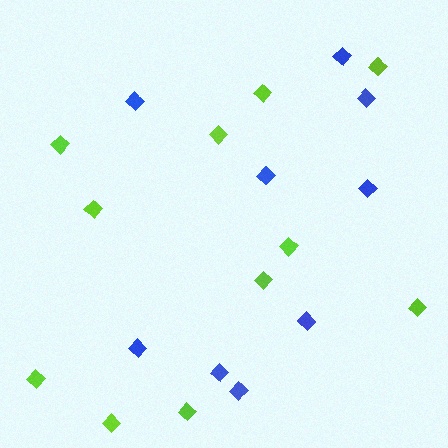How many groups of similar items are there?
There are 2 groups: one group of lime diamonds (11) and one group of blue diamonds (9).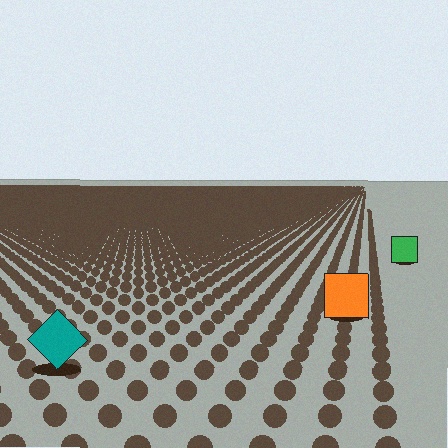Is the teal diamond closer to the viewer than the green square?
Yes. The teal diamond is closer — you can tell from the texture gradient: the ground texture is coarser near it.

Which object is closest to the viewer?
The teal diamond is closest. The texture marks near it are larger and more spread out.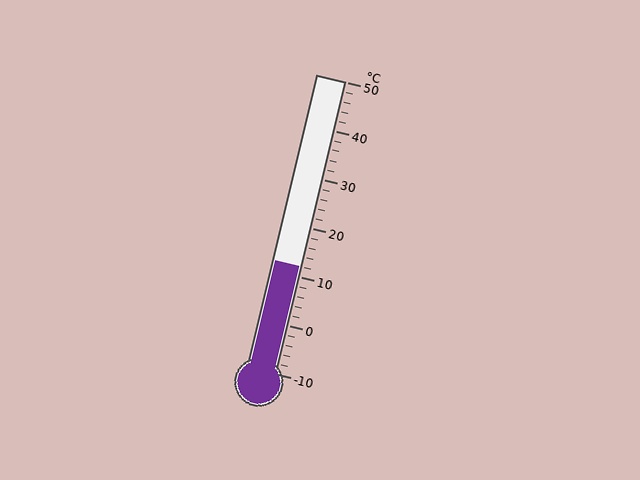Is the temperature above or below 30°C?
The temperature is below 30°C.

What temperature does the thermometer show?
The thermometer shows approximately 12°C.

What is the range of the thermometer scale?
The thermometer scale ranges from -10°C to 50°C.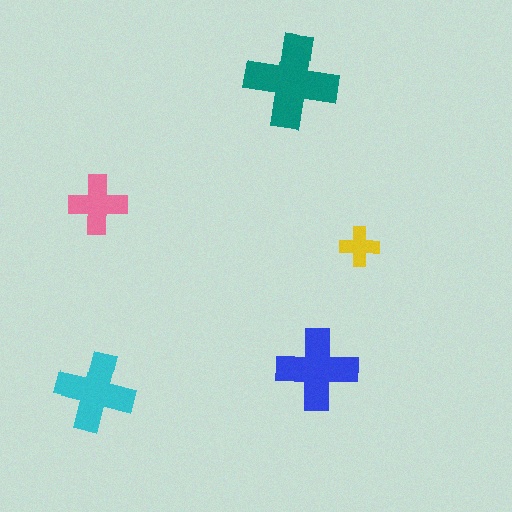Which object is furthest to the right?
The yellow cross is rightmost.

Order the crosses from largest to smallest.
the teal one, the blue one, the cyan one, the pink one, the yellow one.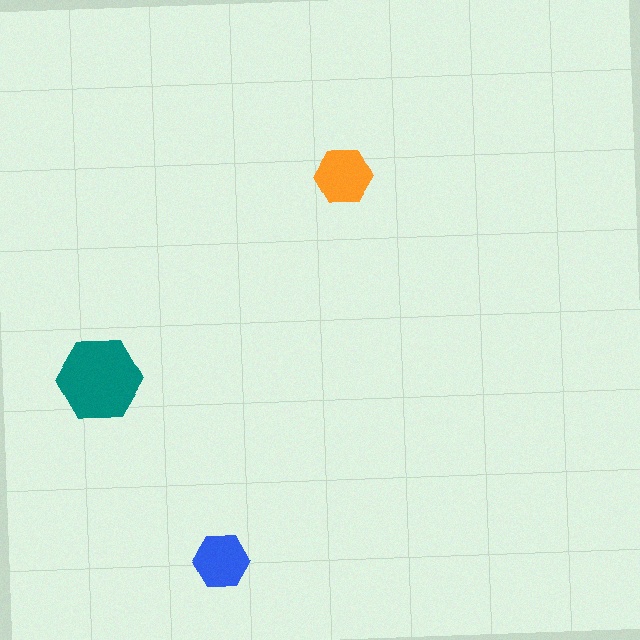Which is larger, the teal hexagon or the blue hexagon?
The teal one.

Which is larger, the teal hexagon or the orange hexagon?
The teal one.